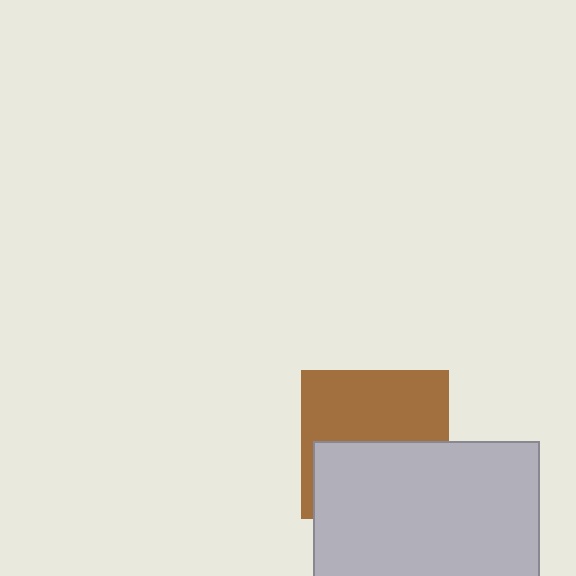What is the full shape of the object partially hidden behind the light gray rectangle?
The partially hidden object is a brown square.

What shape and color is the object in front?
The object in front is a light gray rectangle.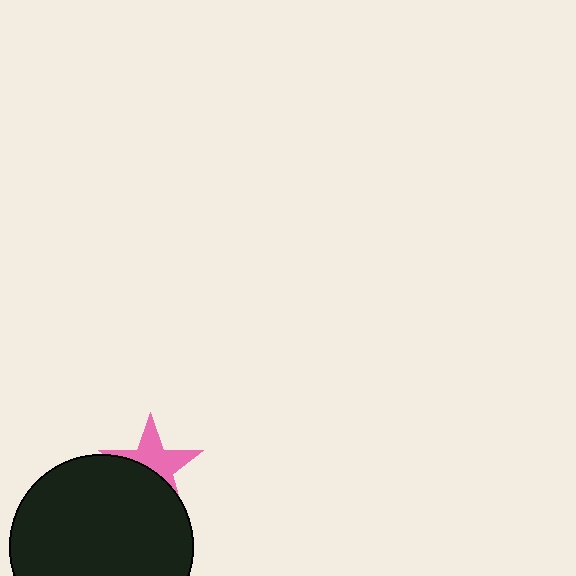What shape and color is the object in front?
The object in front is a black circle.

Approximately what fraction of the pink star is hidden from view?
Roughly 47% of the pink star is hidden behind the black circle.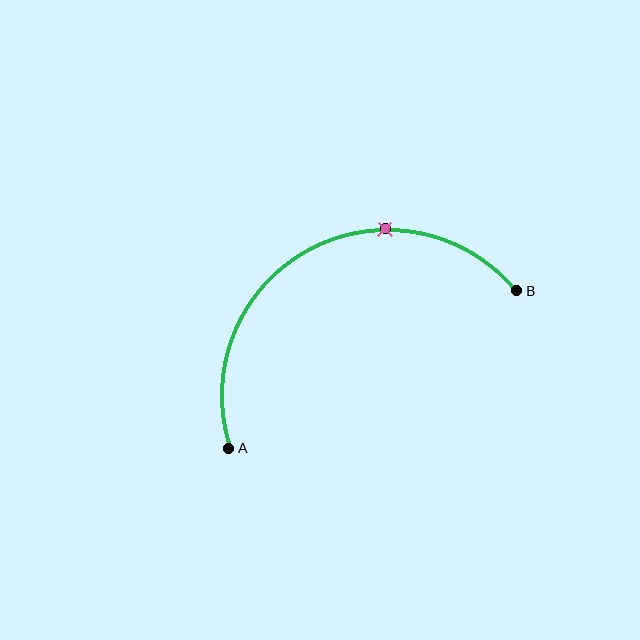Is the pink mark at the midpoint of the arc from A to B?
No. The pink mark lies on the arc but is closer to endpoint B. The arc midpoint would be at the point on the curve equidistant along the arc from both A and B.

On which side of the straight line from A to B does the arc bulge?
The arc bulges above the straight line connecting A and B.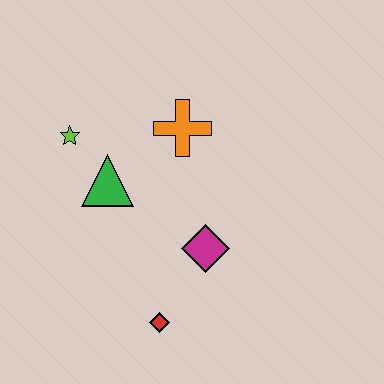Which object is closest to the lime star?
The green triangle is closest to the lime star.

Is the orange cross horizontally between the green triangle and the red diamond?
No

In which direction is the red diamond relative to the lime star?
The red diamond is below the lime star.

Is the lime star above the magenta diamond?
Yes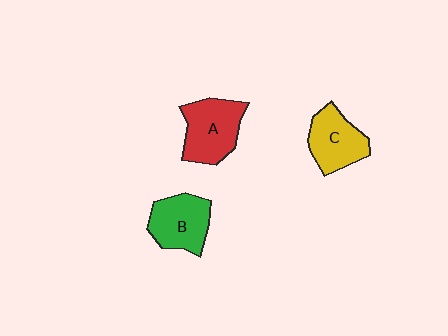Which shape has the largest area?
Shape A (red).